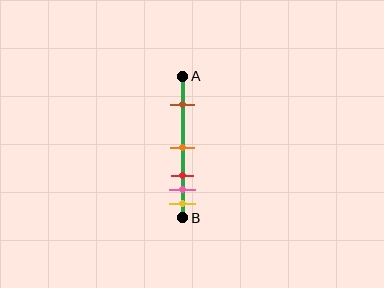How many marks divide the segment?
There are 5 marks dividing the segment.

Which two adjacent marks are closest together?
The pink and yellow marks are the closest adjacent pair.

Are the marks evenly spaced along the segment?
No, the marks are not evenly spaced.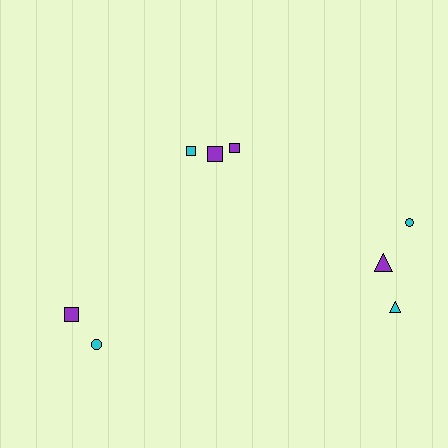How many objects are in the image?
There are 8 objects.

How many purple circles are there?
There are no purple circles.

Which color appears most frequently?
Cyan, with 4 objects.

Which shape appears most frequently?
Square, with 4 objects.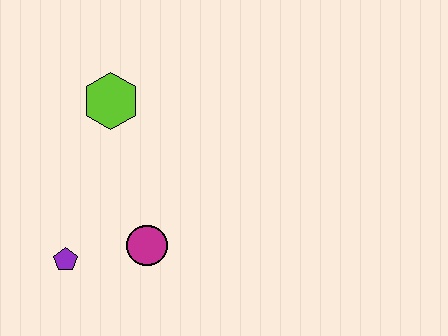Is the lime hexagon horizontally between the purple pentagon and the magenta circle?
Yes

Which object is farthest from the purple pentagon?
The lime hexagon is farthest from the purple pentagon.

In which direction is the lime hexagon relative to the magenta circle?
The lime hexagon is above the magenta circle.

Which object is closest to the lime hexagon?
The magenta circle is closest to the lime hexagon.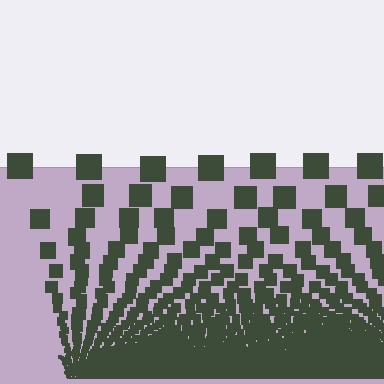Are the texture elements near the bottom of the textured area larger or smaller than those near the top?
Smaller. The gradient is inverted — elements near the bottom are smaller and denser.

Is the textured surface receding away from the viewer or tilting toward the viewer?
The surface appears to tilt toward the viewer. Texture elements get larger and sparser toward the top.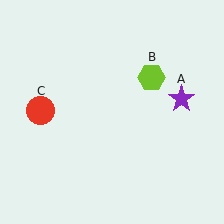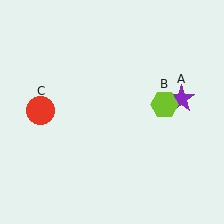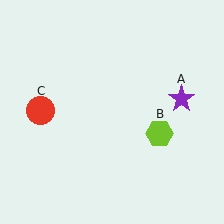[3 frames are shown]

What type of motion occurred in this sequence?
The lime hexagon (object B) rotated clockwise around the center of the scene.